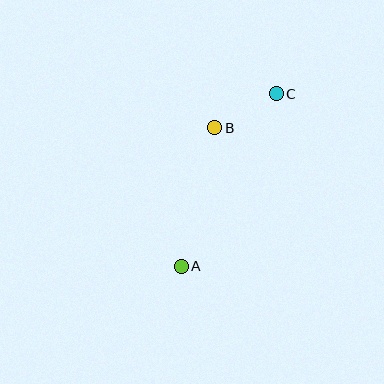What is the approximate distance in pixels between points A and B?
The distance between A and B is approximately 143 pixels.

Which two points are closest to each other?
Points B and C are closest to each other.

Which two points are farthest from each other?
Points A and C are farthest from each other.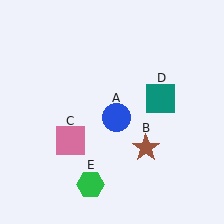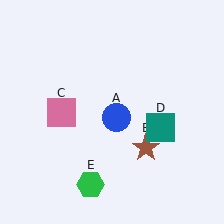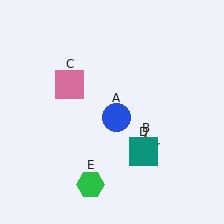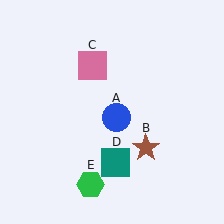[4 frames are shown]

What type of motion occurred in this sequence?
The pink square (object C), teal square (object D) rotated clockwise around the center of the scene.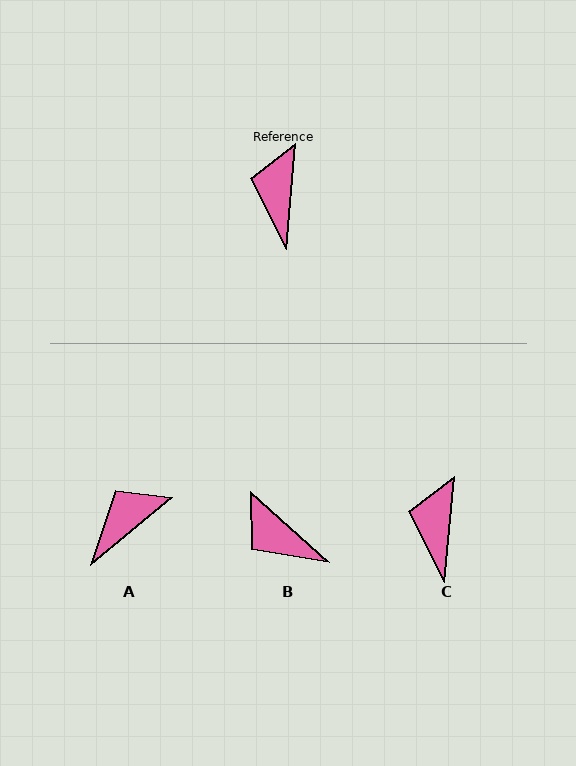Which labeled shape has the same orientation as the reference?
C.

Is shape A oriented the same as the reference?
No, it is off by about 45 degrees.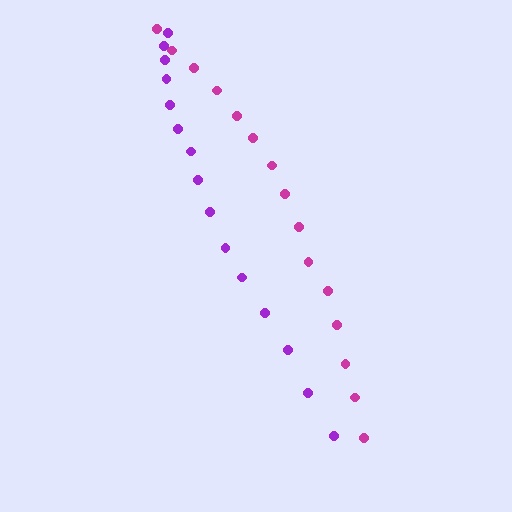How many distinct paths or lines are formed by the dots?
There are 2 distinct paths.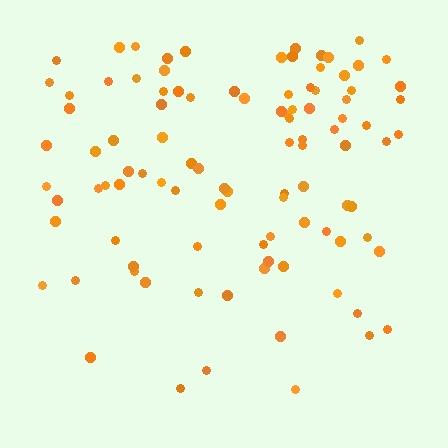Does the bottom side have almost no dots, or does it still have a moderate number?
Still a moderate number, just noticeably fewer than the top.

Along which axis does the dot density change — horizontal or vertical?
Vertical.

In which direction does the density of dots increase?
From bottom to top, with the top side densest.